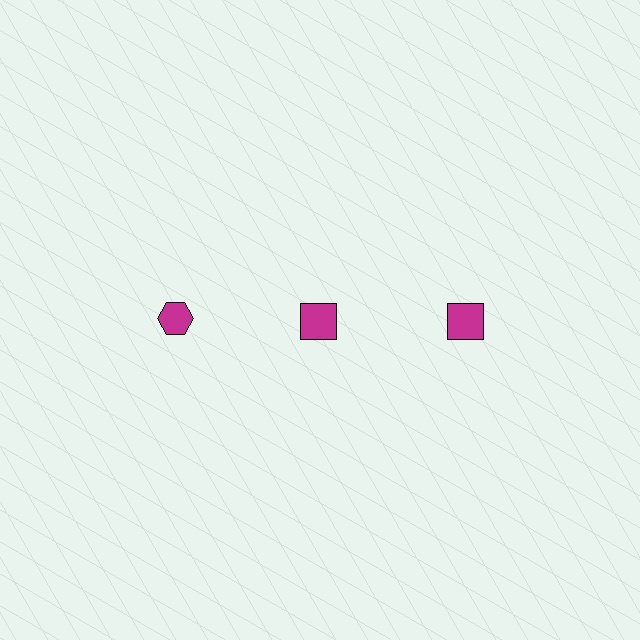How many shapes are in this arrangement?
There are 3 shapes arranged in a grid pattern.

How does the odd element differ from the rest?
It has a different shape: hexagon instead of square.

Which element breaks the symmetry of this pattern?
The magenta hexagon in the top row, leftmost column breaks the symmetry. All other shapes are magenta squares.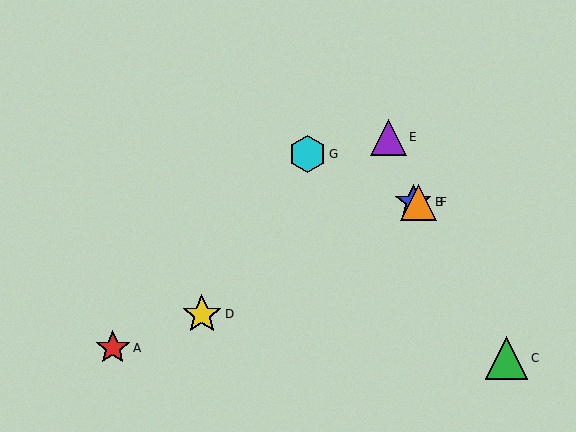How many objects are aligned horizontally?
2 objects (B, F) are aligned horizontally.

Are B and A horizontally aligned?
No, B is at y≈202 and A is at y≈348.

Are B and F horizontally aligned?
Yes, both are at y≈202.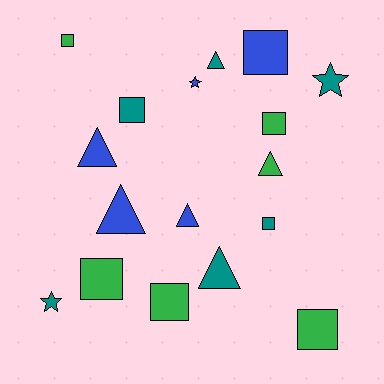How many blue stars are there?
There is 1 blue star.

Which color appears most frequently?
Teal, with 6 objects.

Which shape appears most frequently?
Square, with 8 objects.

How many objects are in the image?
There are 17 objects.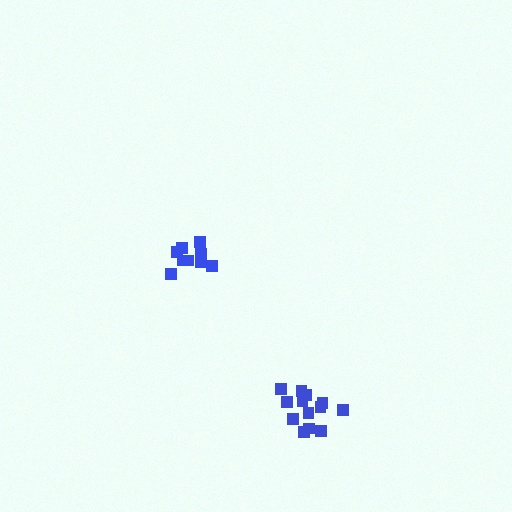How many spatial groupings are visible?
There are 2 spatial groupings.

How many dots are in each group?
Group 1: 13 dots, Group 2: 9 dots (22 total).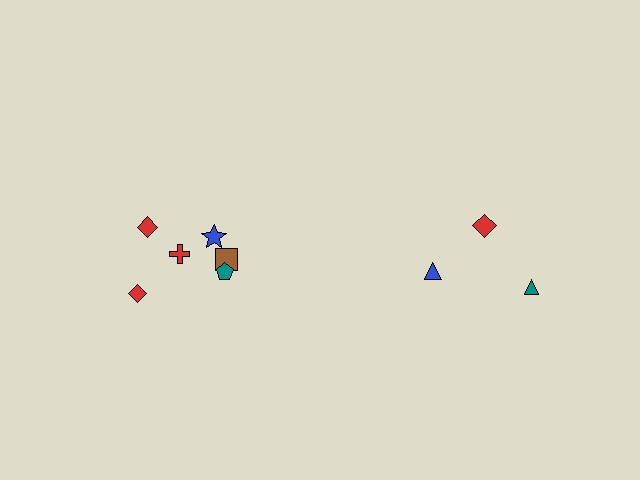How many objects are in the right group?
There are 3 objects.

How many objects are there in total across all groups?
There are 9 objects.